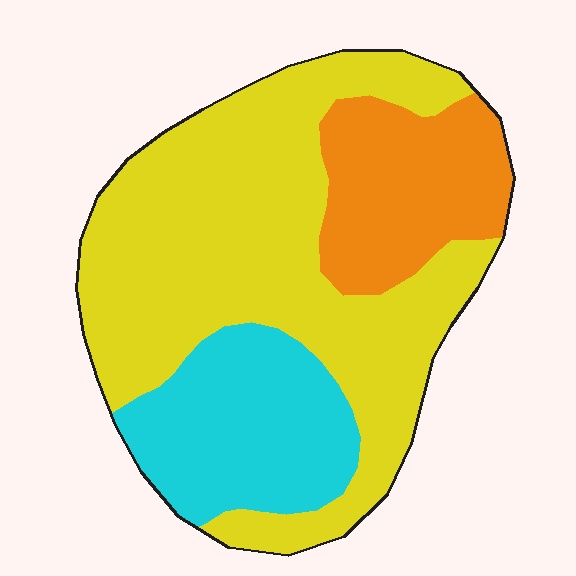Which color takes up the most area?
Yellow, at roughly 60%.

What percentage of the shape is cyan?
Cyan takes up about one fifth (1/5) of the shape.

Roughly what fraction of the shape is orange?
Orange covers 19% of the shape.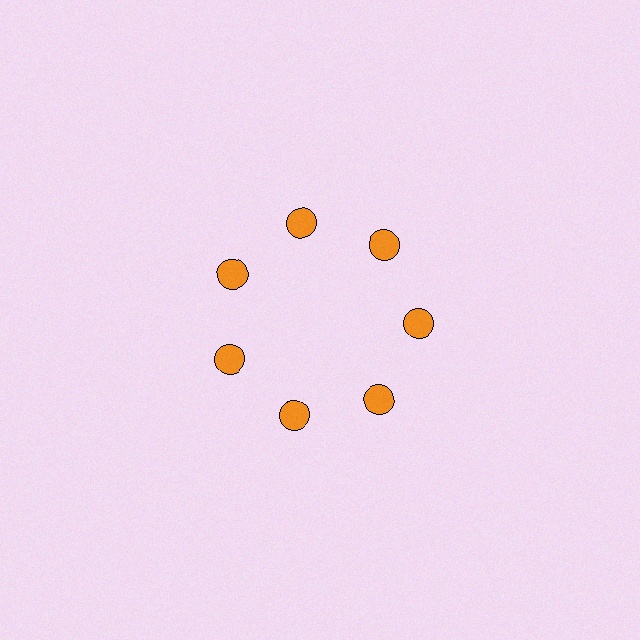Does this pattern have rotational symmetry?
Yes, this pattern has 7-fold rotational symmetry. It looks the same after rotating 51 degrees around the center.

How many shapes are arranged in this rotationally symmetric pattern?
There are 7 shapes, arranged in 7 groups of 1.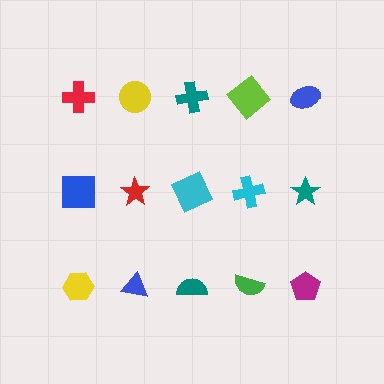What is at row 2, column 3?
A cyan square.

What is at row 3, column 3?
A teal semicircle.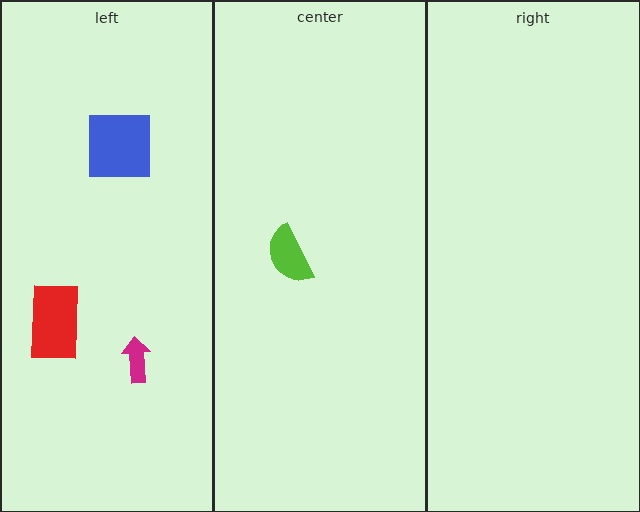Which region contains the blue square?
The left region.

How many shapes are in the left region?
3.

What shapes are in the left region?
The magenta arrow, the blue square, the red rectangle.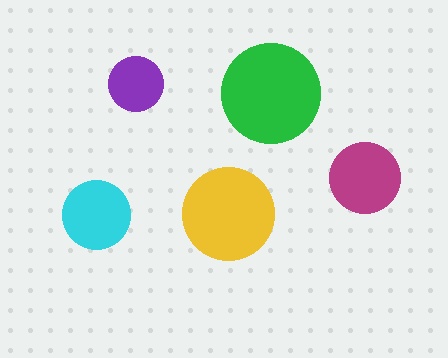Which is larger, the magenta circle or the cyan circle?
The magenta one.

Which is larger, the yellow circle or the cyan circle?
The yellow one.